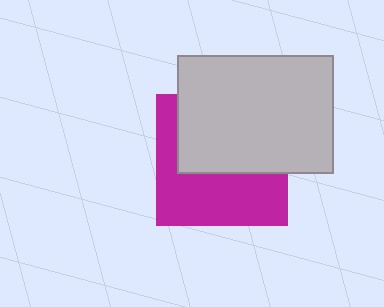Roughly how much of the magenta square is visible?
About half of it is visible (roughly 49%).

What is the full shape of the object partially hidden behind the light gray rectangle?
The partially hidden object is a magenta square.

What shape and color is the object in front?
The object in front is a light gray rectangle.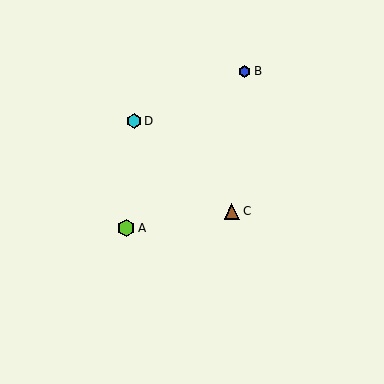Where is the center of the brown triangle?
The center of the brown triangle is at (232, 211).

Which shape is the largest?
The lime hexagon (labeled A) is the largest.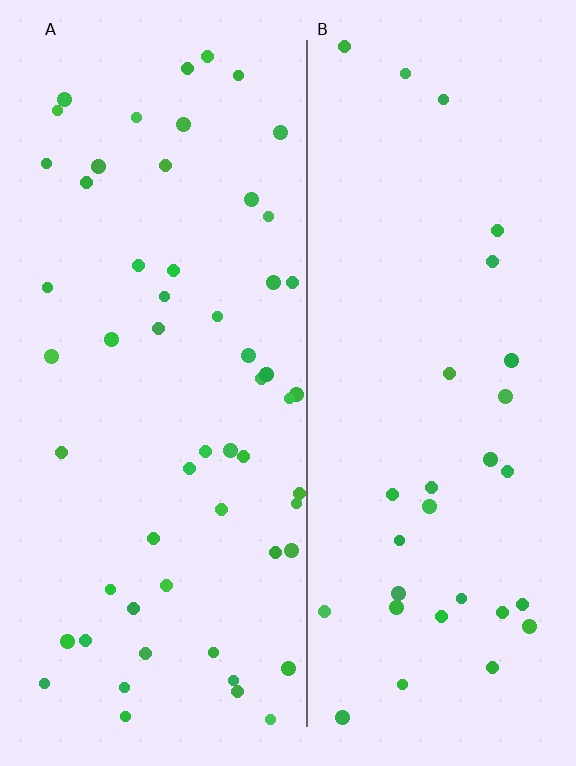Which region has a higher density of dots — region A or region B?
A (the left).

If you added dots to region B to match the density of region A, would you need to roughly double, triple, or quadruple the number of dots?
Approximately double.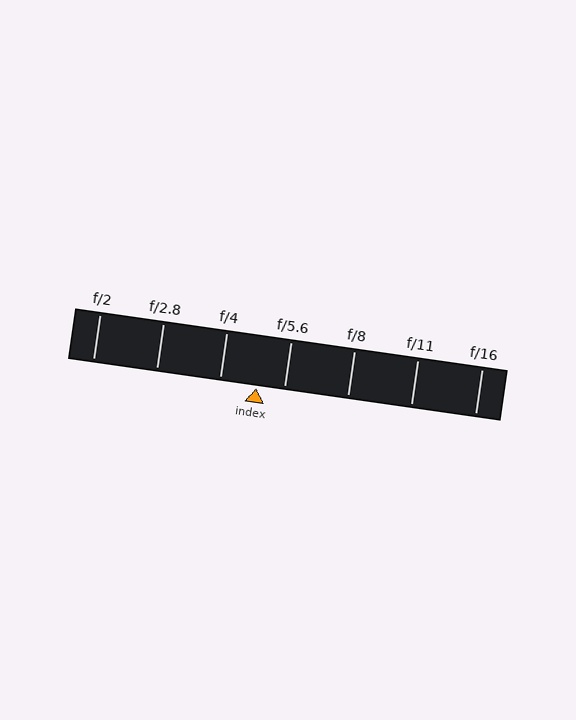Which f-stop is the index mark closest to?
The index mark is closest to f/5.6.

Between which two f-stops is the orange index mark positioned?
The index mark is between f/4 and f/5.6.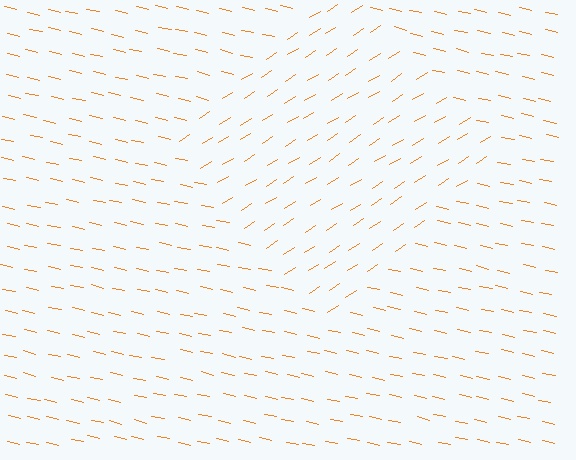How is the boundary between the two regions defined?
The boundary is defined purely by a change in line orientation (approximately 45 degrees difference). All lines are the same color and thickness.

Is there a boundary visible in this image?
Yes, there is a texture boundary formed by a change in line orientation.